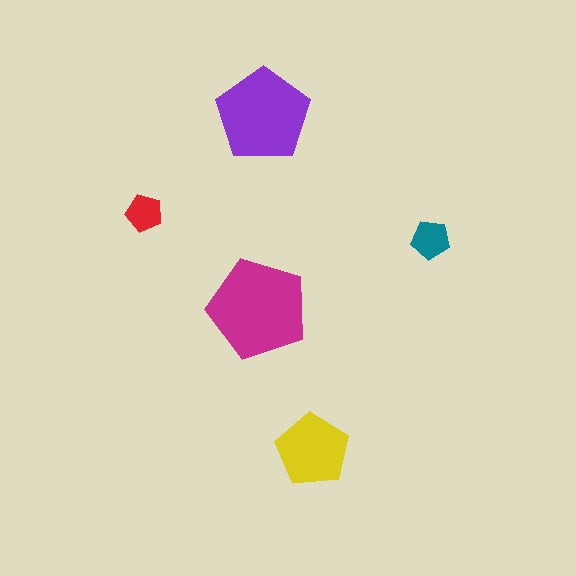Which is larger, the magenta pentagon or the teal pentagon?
The magenta one.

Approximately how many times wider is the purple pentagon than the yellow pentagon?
About 1.5 times wider.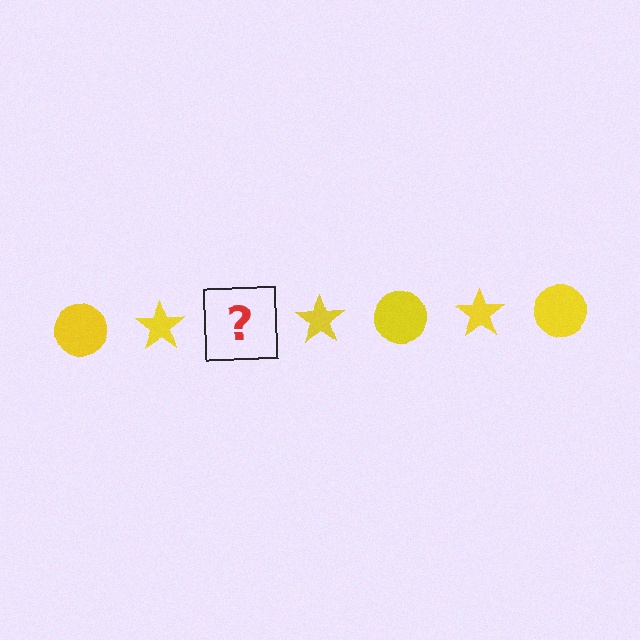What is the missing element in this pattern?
The missing element is a yellow circle.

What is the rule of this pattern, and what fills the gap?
The rule is that the pattern cycles through circle, star shapes in yellow. The gap should be filled with a yellow circle.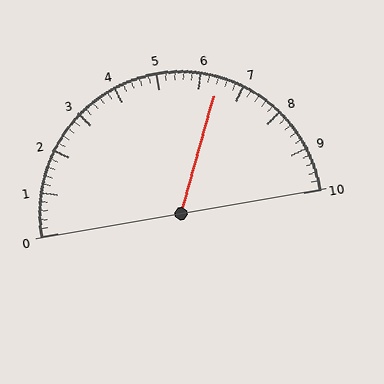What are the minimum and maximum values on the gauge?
The gauge ranges from 0 to 10.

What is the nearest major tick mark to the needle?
The nearest major tick mark is 6.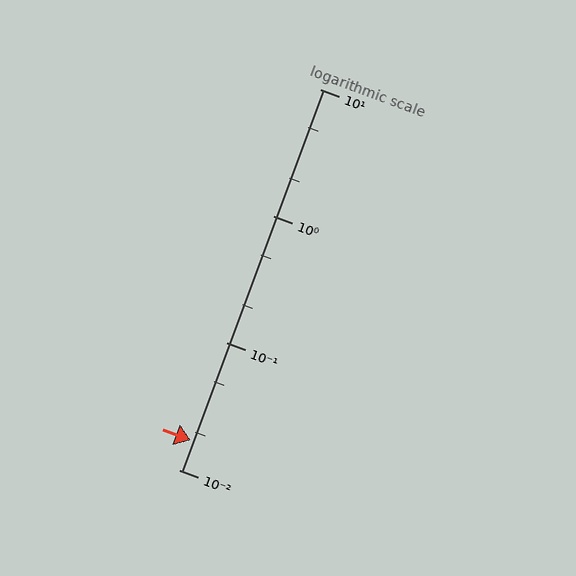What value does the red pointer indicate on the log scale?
The pointer indicates approximately 0.017.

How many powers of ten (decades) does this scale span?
The scale spans 3 decades, from 0.01 to 10.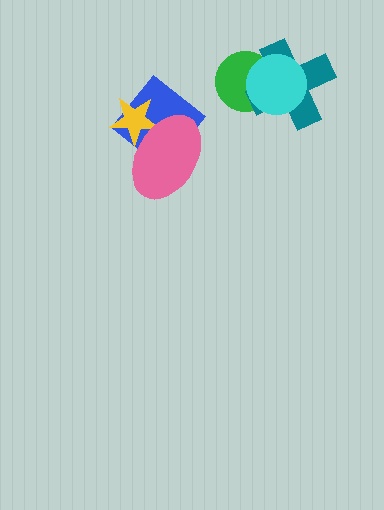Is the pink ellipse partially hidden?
No, no other shape covers it.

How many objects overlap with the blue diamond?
2 objects overlap with the blue diamond.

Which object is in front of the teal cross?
The cyan circle is in front of the teal cross.